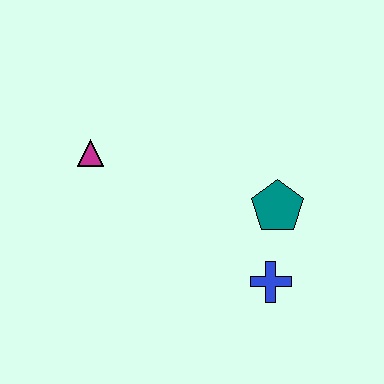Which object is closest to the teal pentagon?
The blue cross is closest to the teal pentagon.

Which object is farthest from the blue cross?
The magenta triangle is farthest from the blue cross.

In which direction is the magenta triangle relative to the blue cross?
The magenta triangle is to the left of the blue cross.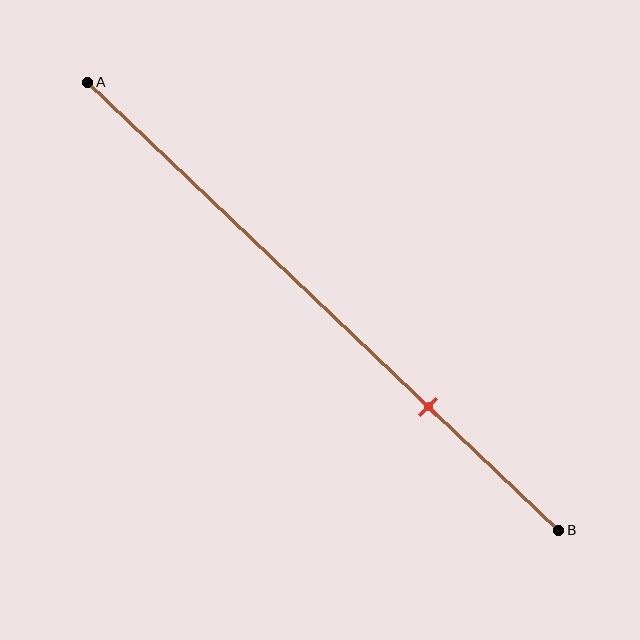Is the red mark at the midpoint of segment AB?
No, the mark is at about 70% from A, not at the 50% midpoint.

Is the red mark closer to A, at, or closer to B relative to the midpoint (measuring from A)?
The red mark is closer to point B than the midpoint of segment AB.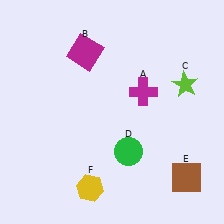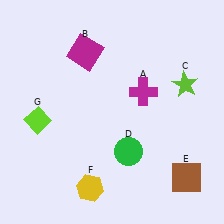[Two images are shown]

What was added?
A lime diamond (G) was added in Image 2.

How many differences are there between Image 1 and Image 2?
There is 1 difference between the two images.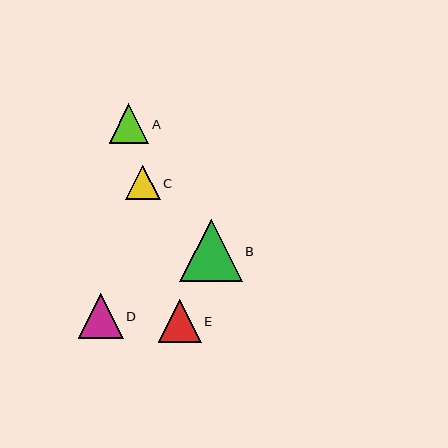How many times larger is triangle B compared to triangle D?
Triangle B is approximately 1.4 times the size of triangle D.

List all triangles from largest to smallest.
From largest to smallest: B, D, E, A, C.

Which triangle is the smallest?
Triangle C is the smallest with a size of approximately 35 pixels.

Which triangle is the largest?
Triangle B is the largest with a size of approximately 63 pixels.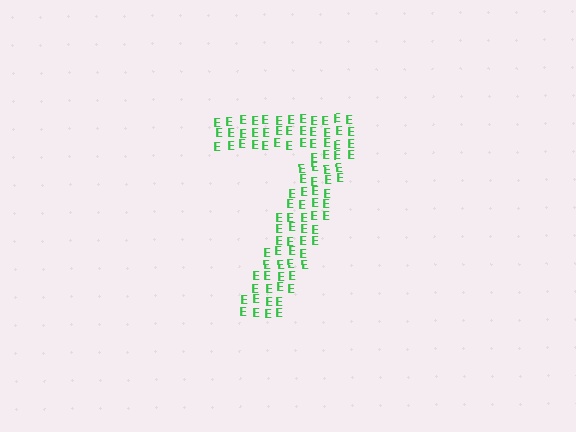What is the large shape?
The large shape is the digit 7.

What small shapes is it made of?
It is made of small letter E's.